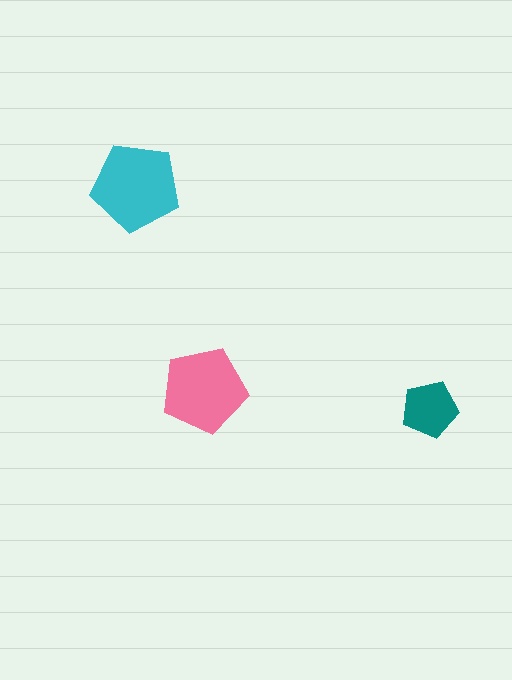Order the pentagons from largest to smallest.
the cyan one, the pink one, the teal one.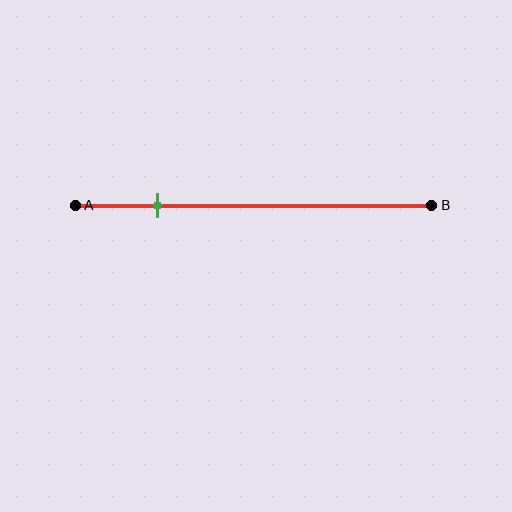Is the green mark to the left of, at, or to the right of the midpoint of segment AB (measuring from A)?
The green mark is to the left of the midpoint of segment AB.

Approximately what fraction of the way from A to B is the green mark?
The green mark is approximately 25% of the way from A to B.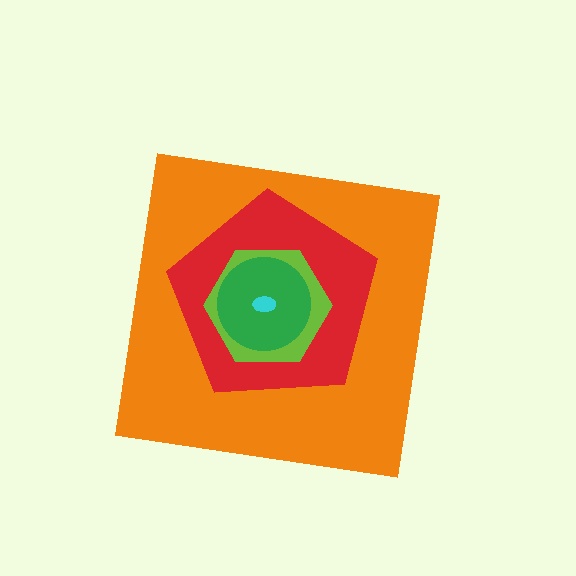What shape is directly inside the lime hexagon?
The green circle.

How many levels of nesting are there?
5.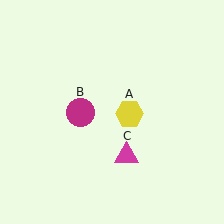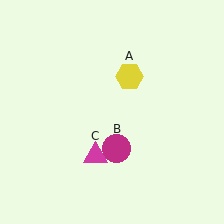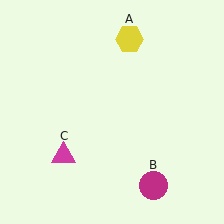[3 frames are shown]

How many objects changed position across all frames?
3 objects changed position: yellow hexagon (object A), magenta circle (object B), magenta triangle (object C).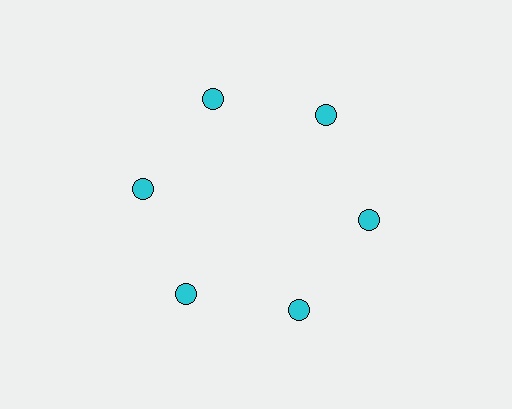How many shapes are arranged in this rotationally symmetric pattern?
There are 6 shapes, arranged in 6 groups of 1.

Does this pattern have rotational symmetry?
Yes, this pattern has 6-fold rotational symmetry. It looks the same after rotating 60 degrees around the center.